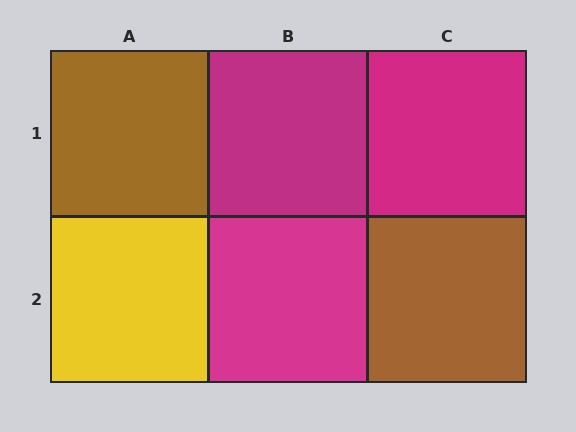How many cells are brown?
2 cells are brown.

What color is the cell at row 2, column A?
Yellow.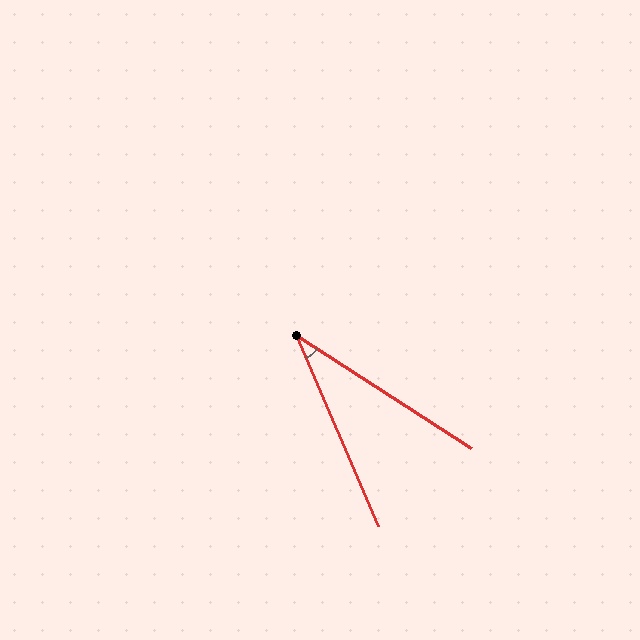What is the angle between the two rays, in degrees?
Approximately 34 degrees.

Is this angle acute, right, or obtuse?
It is acute.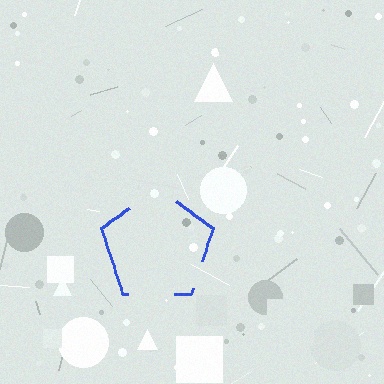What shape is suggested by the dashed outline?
The dashed outline suggests a pentagon.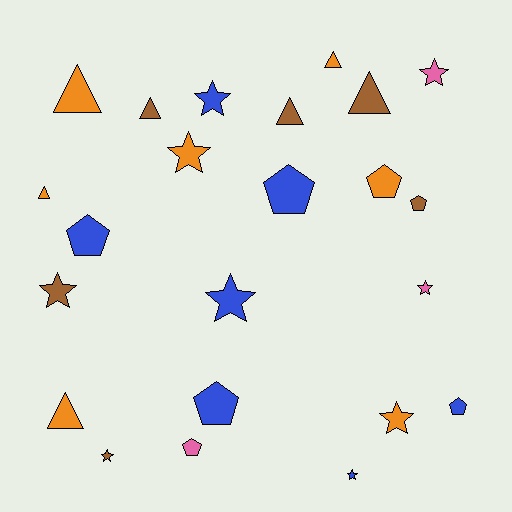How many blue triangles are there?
There are no blue triangles.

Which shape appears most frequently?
Star, with 9 objects.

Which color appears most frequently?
Orange, with 7 objects.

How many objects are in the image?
There are 23 objects.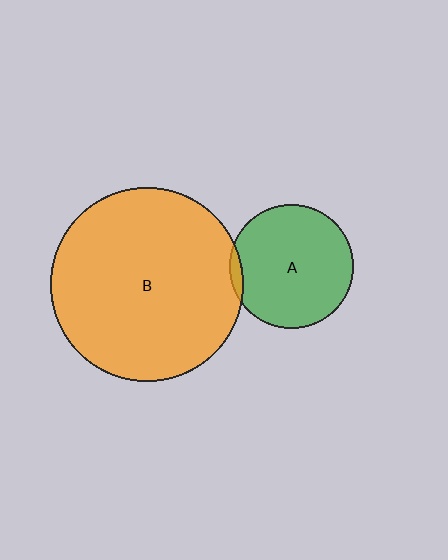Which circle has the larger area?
Circle B (orange).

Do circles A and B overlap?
Yes.